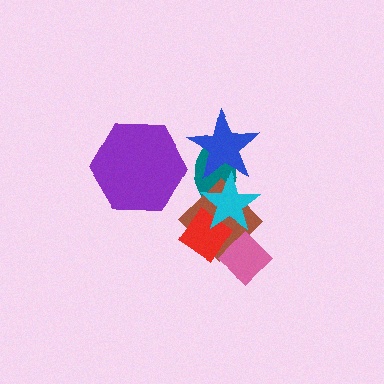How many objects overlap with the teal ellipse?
3 objects overlap with the teal ellipse.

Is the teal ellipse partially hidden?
Yes, it is partially covered by another shape.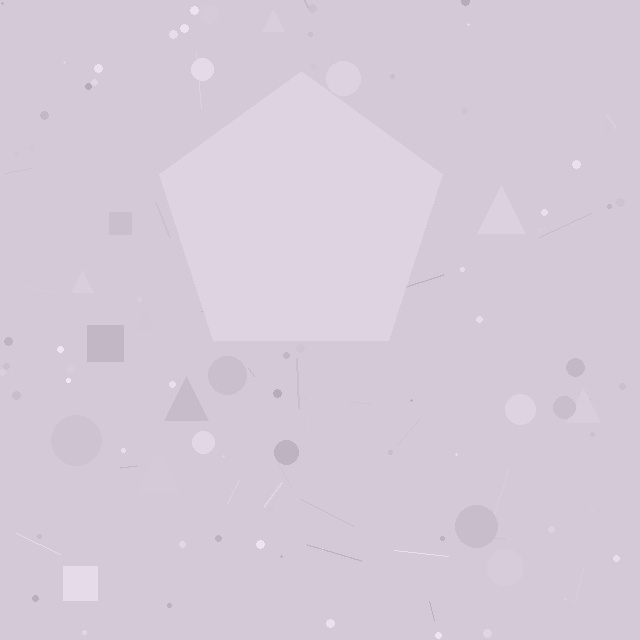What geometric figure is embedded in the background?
A pentagon is embedded in the background.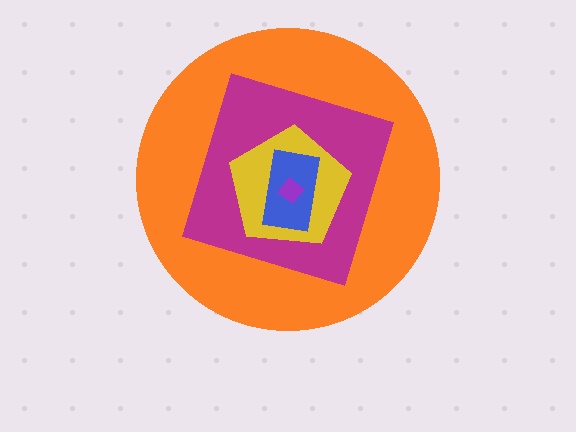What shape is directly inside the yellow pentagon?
The blue rectangle.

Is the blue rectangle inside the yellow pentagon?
Yes.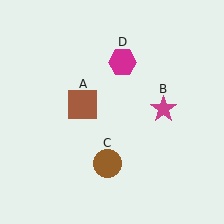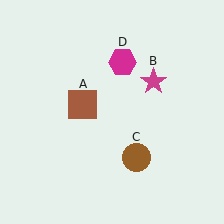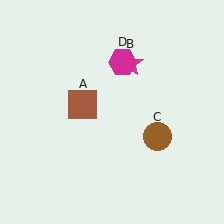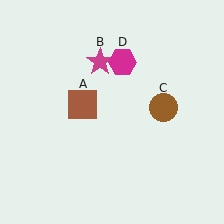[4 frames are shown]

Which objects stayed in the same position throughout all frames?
Brown square (object A) and magenta hexagon (object D) remained stationary.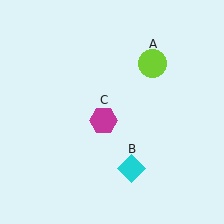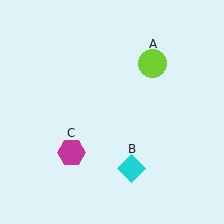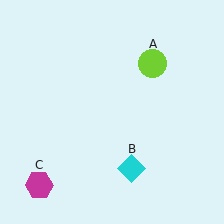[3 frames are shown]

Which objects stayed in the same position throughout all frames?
Lime circle (object A) and cyan diamond (object B) remained stationary.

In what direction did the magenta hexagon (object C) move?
The magenta hexagon (object C) moved down and to the left.